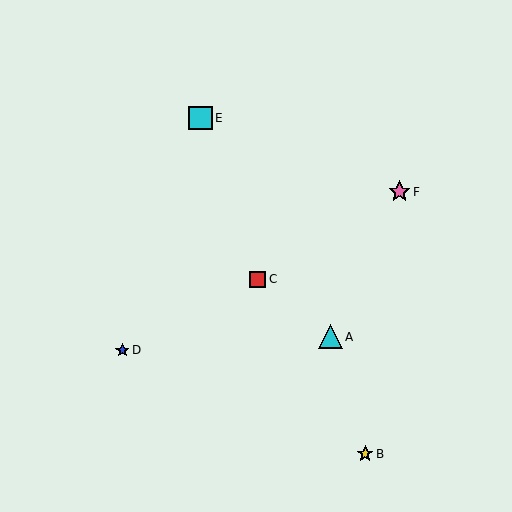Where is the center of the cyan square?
The center of the cyan square is at (200, 118).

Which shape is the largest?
The cyan triangle (labeled A) is the largest.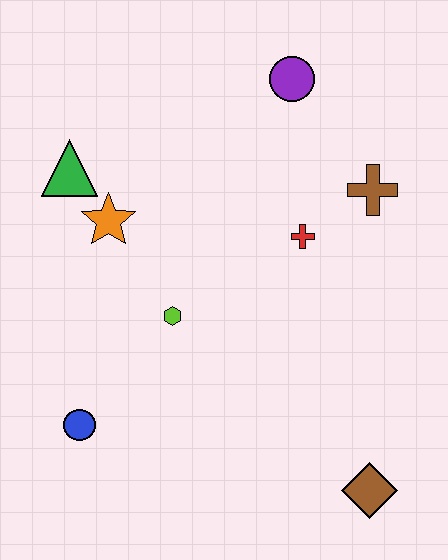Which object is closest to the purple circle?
The brown cross is closest to the purple circle.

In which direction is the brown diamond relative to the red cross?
The brown diamond is below the red cross.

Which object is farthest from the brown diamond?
The green triangle is farthest from the brown diamond.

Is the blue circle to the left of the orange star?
Yes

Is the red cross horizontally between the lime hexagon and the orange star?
No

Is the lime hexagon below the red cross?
Yes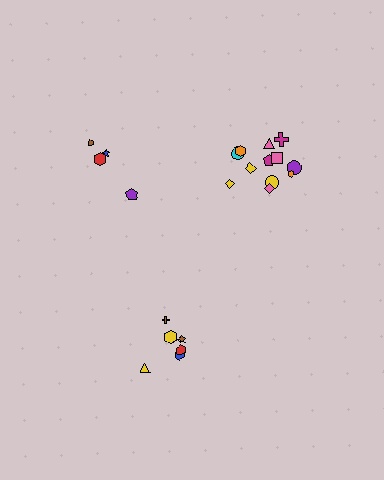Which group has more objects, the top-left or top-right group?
The top-right group.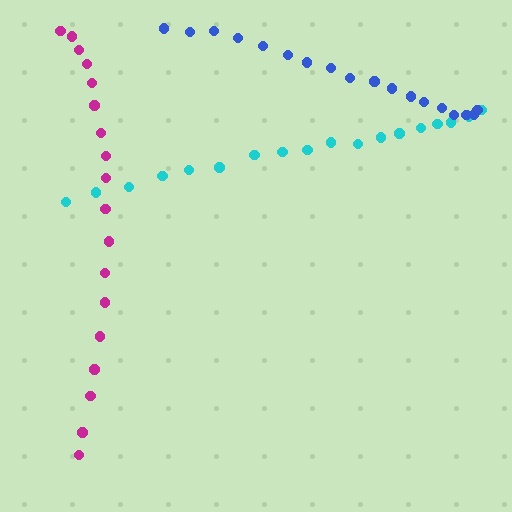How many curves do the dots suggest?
There are 3 distinct paths.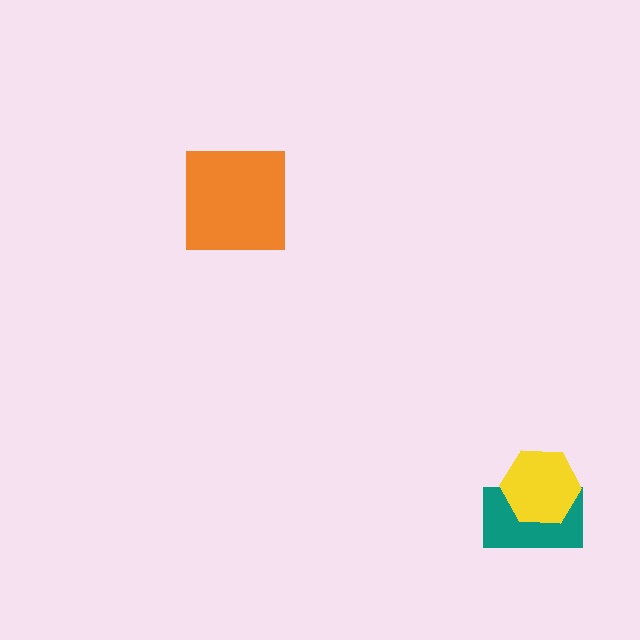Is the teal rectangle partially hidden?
Yes, it is partially covered by another shape.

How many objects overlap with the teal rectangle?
1 object overlaps with the teal rectangle.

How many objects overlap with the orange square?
0 objects overlap with the orange square.